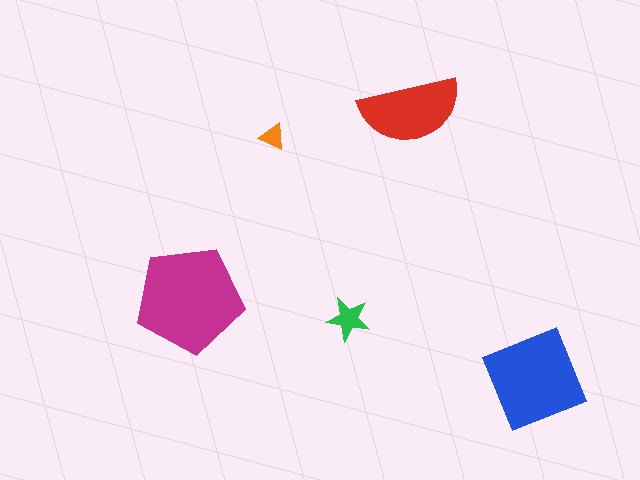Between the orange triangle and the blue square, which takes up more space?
The blue square.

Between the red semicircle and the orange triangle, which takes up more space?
The red semicircle.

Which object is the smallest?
The orange triangle.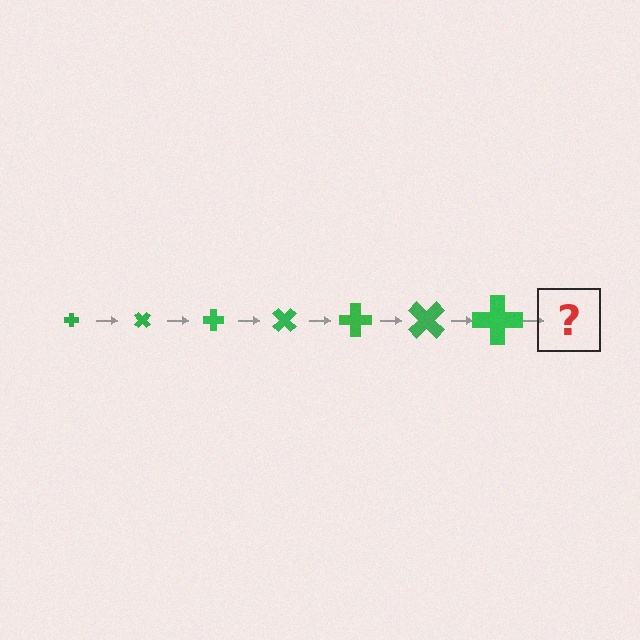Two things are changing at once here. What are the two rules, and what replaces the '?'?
The two rules are that the cross grows larger each step and it rotates 45 degrees each step. The '?' should be a cross, larger than the previous one and rotated 315 degrees from the start.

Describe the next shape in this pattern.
It should be a cross, larger than the previous one and rotated 315 degrees from the start.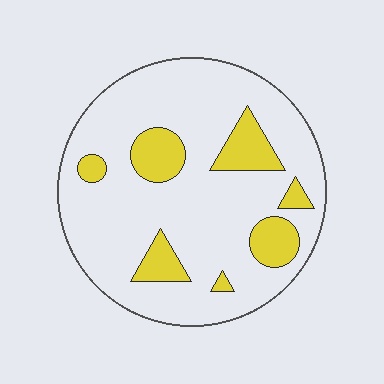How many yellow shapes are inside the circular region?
7.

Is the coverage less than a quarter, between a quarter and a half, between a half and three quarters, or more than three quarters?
Less than a quarter.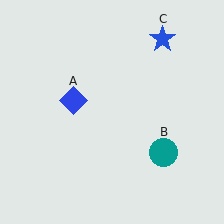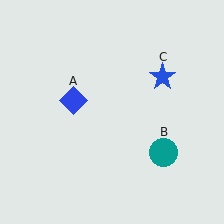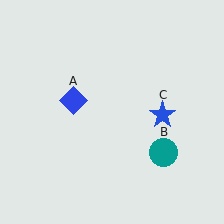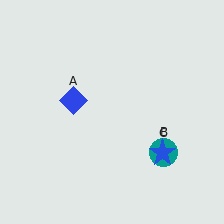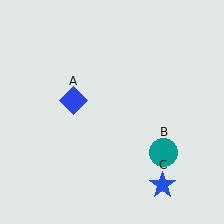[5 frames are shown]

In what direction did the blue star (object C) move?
The blue star (object C) moved down.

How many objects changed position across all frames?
1 object changed position: blue star (object C).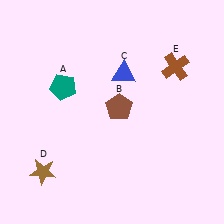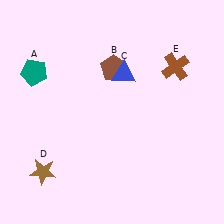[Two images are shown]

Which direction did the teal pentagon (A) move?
The teal pentagon (A) moved left.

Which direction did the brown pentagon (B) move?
The brown pentagon (B) moved up.